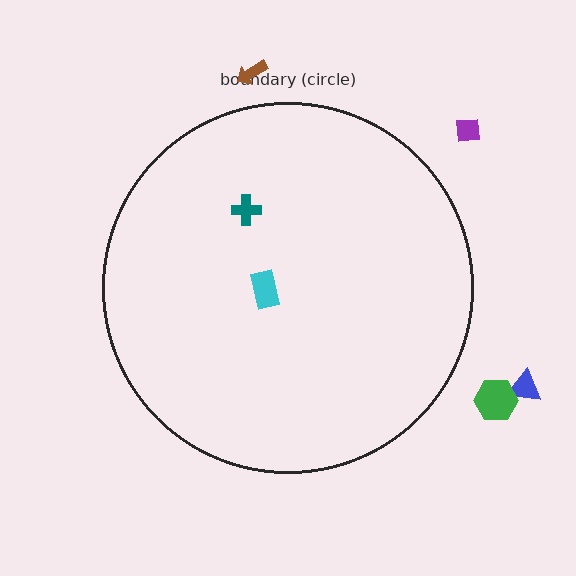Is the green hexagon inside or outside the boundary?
Outside.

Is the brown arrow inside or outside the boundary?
Outside.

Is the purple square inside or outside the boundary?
Outside.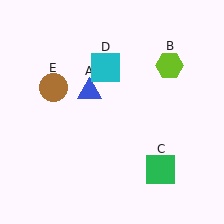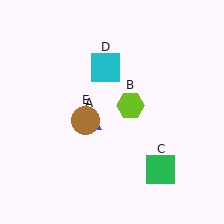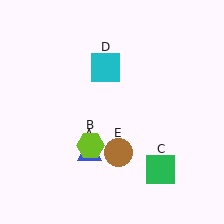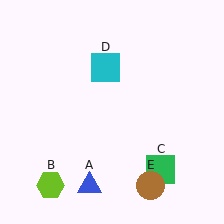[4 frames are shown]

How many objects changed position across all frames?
3 objects changed position: blue triangle (object A), lime hexagon (object B), brown circle (object E).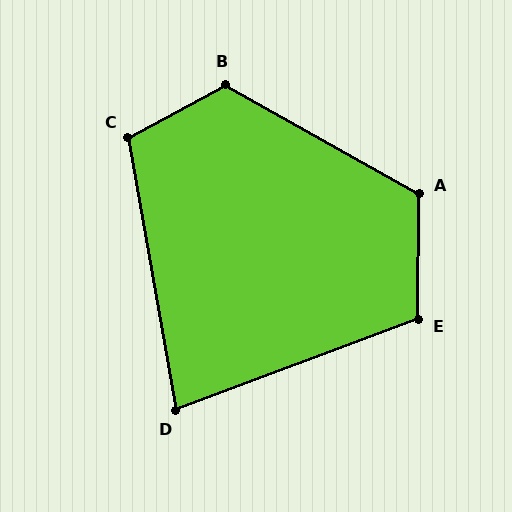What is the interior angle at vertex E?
Approximately 111 degrees (obtuse).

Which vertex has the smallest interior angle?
D, at approximately 79 degrees.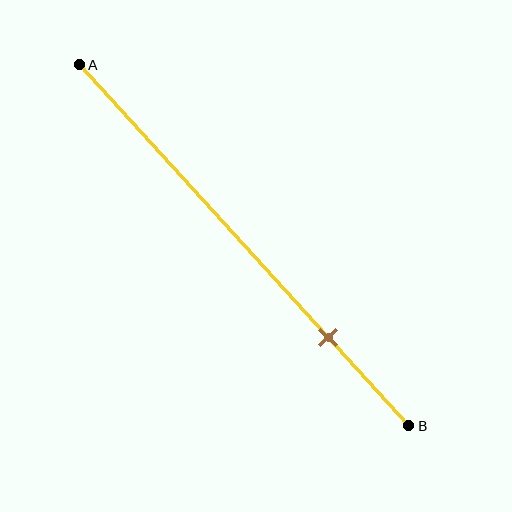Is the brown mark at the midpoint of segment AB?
No, the mark is at about 75% from A, not at the 50% midpoint.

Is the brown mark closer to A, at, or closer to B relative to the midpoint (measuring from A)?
The brown mark is closer to point B than the midpoint of segment AB.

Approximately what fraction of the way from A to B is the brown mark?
The brown mark is approximately 75% of the way from A to B.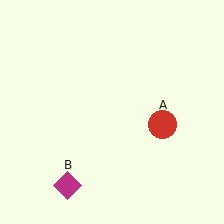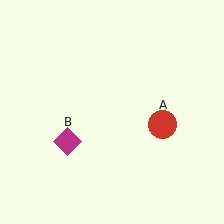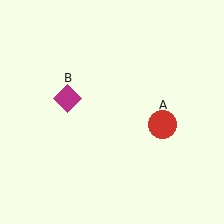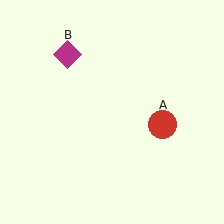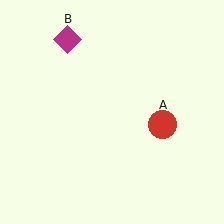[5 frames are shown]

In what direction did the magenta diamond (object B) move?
The magenta diamond (object B) moved up.